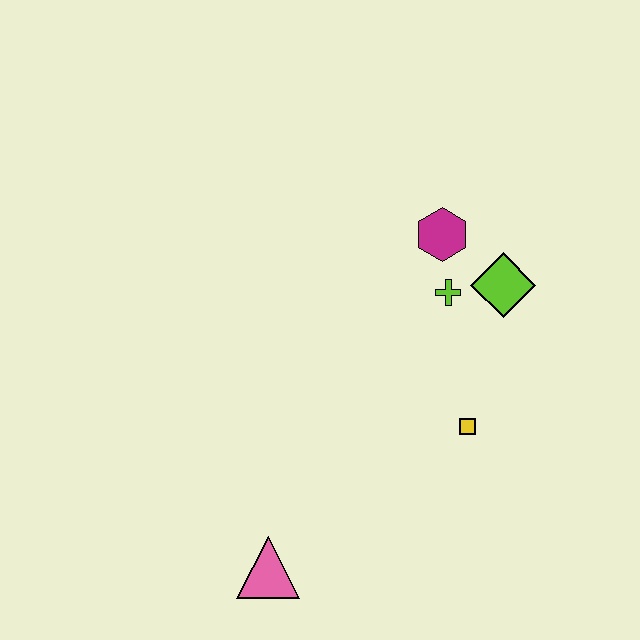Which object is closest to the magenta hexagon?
The lime cross is closest to the magenta hexagon.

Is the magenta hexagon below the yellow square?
No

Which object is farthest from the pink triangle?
The magenta hexagon is farthest from the pink triangle.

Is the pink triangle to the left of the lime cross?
Yes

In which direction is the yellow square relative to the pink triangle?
The yellow square is to the right of the pink triangle.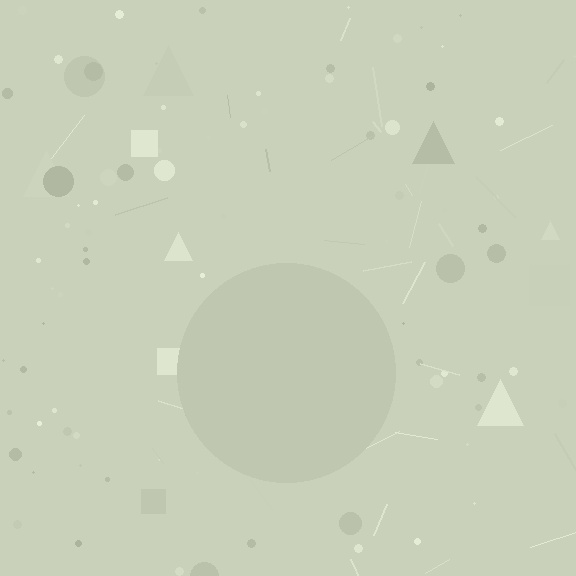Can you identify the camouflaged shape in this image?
The camouflaged shape is a circle.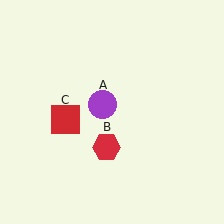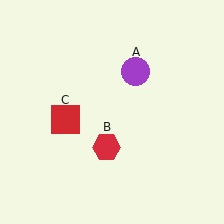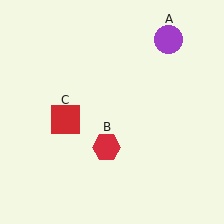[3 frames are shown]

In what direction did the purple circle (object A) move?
The purple circle (object A) moved up and to the right.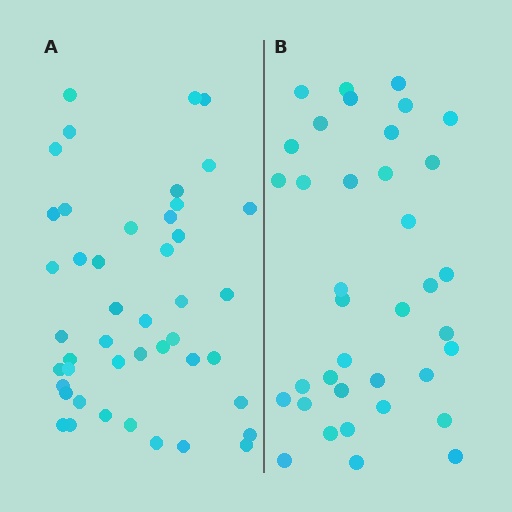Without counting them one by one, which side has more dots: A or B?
Region A (the left region) has more dots.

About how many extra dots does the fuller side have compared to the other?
Region A has roughly 8 or so more dots than region B.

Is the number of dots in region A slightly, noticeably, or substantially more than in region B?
Region A has only slightly more — the two regions are fairly close. The ratio is roughly 1.2 to 1.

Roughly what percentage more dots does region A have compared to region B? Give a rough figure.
About 20% more.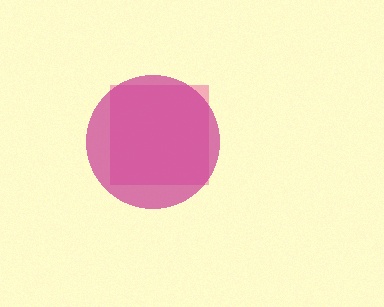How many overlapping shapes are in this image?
There are 2 overlapping shapes in the image.